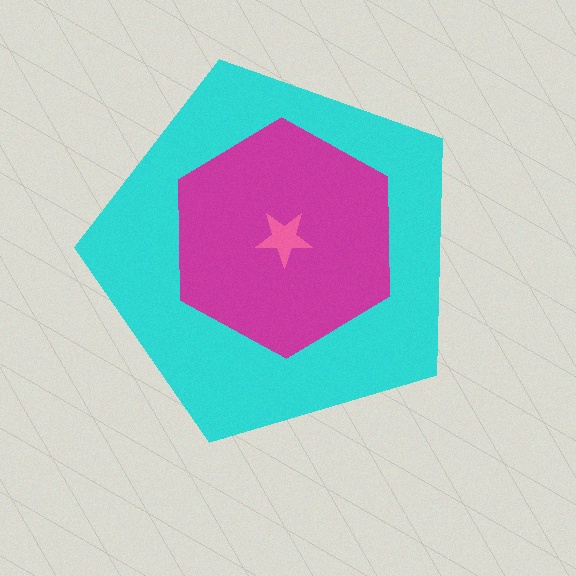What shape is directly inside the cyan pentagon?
The magenta hexagon.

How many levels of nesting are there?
3.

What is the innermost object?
The pink star.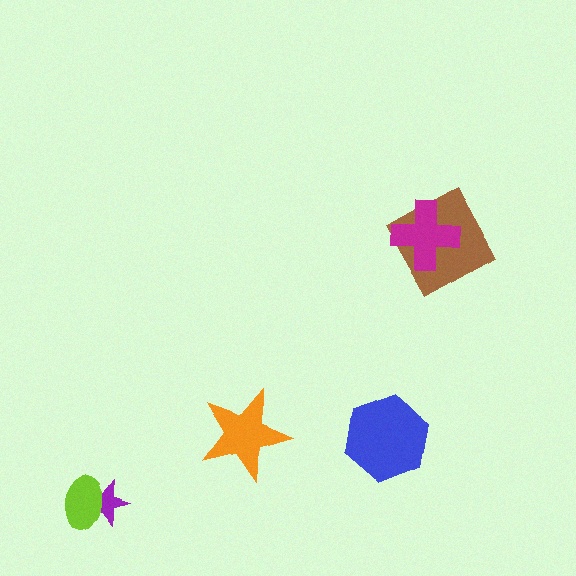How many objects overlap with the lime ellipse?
1 object overlaps with the lime ellipse.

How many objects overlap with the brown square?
1 object overlaps with the brown square.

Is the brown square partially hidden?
Yes, it is partially covered by another shape.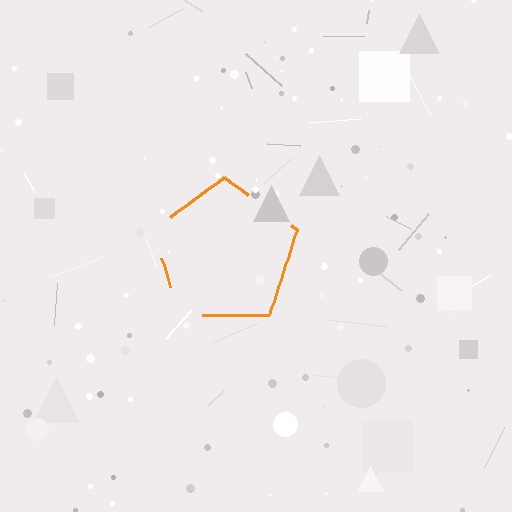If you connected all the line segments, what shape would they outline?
They would outline a pentagon.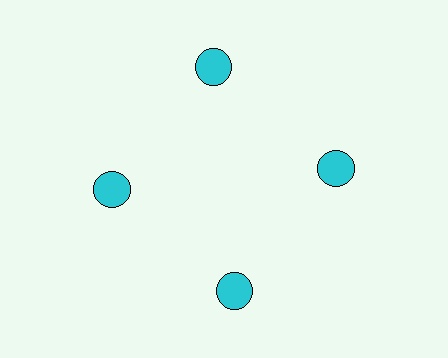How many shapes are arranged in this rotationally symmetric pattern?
There are 4 shapes, arranged in 4 groups of 1.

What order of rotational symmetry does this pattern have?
This pattern has 4-fold rotational symmetry.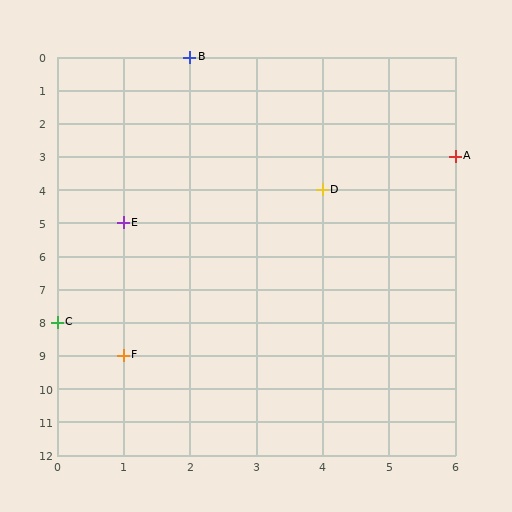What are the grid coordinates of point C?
Point C is at grid coordinates (0, 8).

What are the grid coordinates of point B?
Point B is at grid coordinates (2, 0).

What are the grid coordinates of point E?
Point E is at grid coordinates (1, 5).